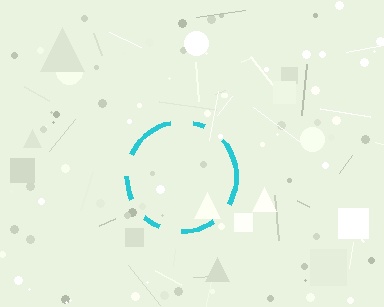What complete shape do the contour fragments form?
The contour fragments form a circle.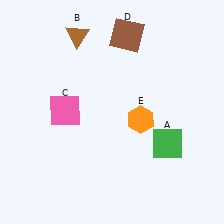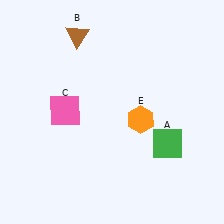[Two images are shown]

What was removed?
The brown square (D) was removed in Image 2.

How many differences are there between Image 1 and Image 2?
There is 1 difference between the two images.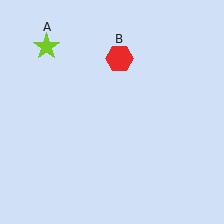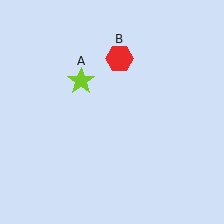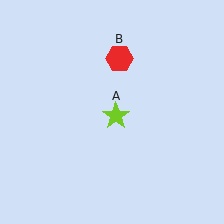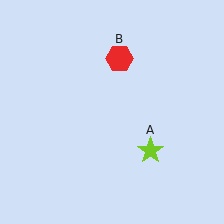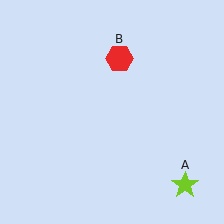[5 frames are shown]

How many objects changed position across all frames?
1 object changed position: lime star (object A).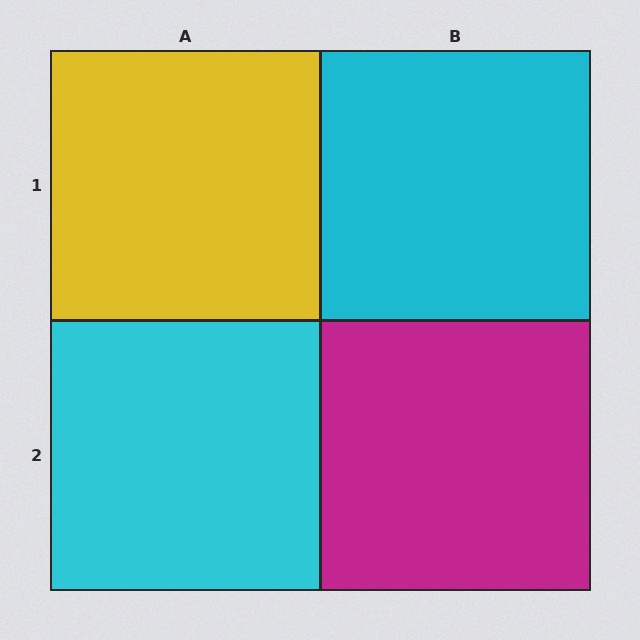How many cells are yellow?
1 cell is yellow.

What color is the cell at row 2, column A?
Cyan.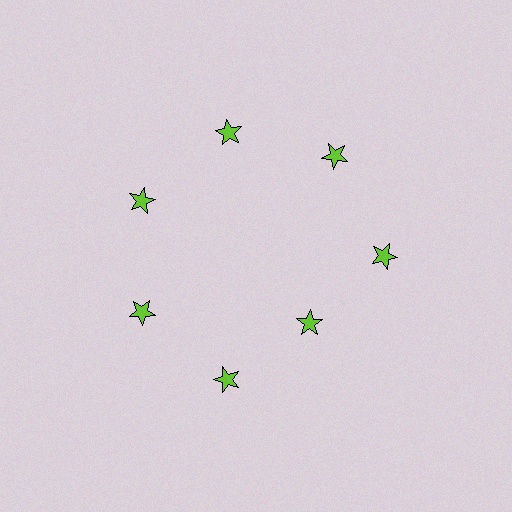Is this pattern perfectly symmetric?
No. The 7 lime stars are arranged in a ring, but one element near the 5 o'clock position is pulled inward toward the center, breaking the 7-fold rotational symmetry.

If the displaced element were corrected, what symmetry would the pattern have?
It would have 7-fold rotational symmetry — the pattern would map onto itself every 51 degrees.